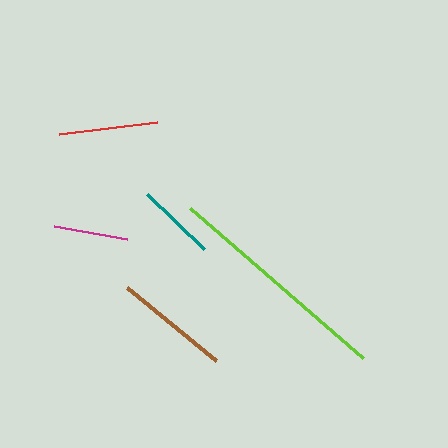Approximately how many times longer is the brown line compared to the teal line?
The brown line is approximately 1.5 times the length of the teal line.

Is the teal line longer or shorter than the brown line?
The brown line is longer than the teal line.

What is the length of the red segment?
The red segment is approximately 99 pixels long.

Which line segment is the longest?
The lime line is the longest at approximately 229 pixels.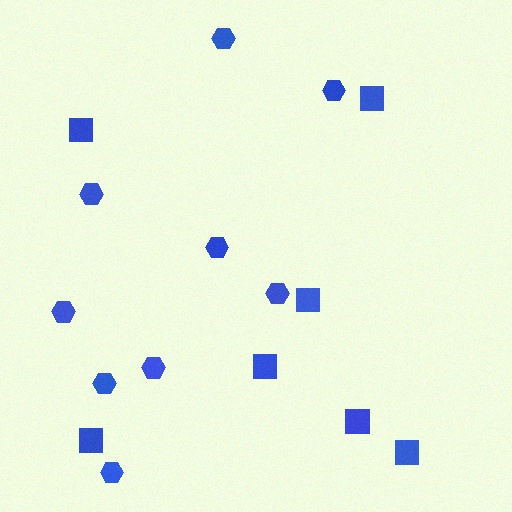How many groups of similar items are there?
There are 2 groups: one group of hexagons (9) and one group of squares (7).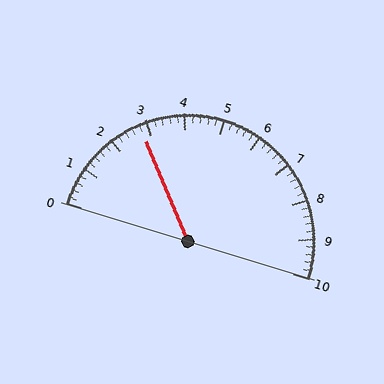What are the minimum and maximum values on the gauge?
The gauge ranges from 0 to 10.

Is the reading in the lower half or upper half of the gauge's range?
The reading is in the lower half of the range (0 to 10).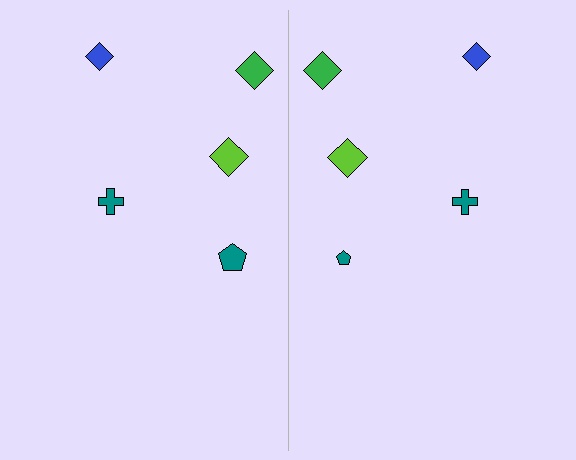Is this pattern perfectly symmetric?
No, the pattern is not perfectly symmetric. The teal pentagon on the right side has a different size than its mirror counterpart.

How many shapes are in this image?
There are 10 shapes in this image.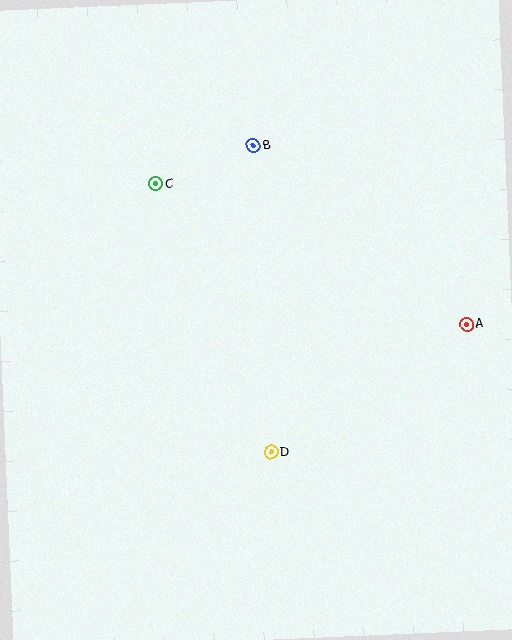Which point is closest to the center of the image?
Point D at (271, 452) is closest to the center.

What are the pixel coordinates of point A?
Point A is at (466, 324).